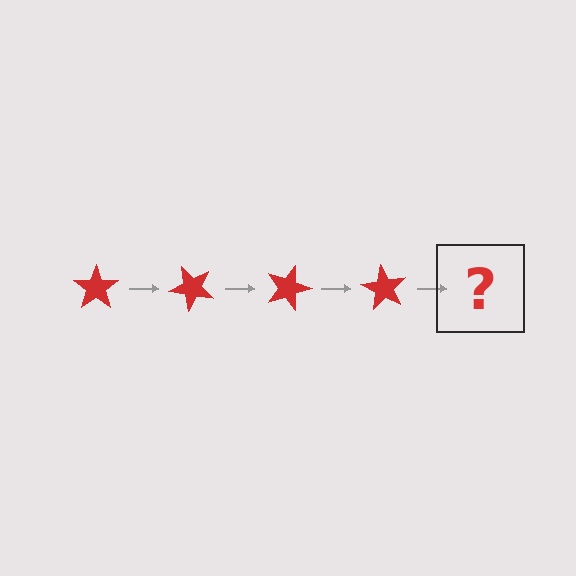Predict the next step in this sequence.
The next step is a red star rotated 180 degrees.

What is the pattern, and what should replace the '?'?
The pattern is that the star rotates 45 degrees each step. The '?' should be a red star rotated 180 degrees.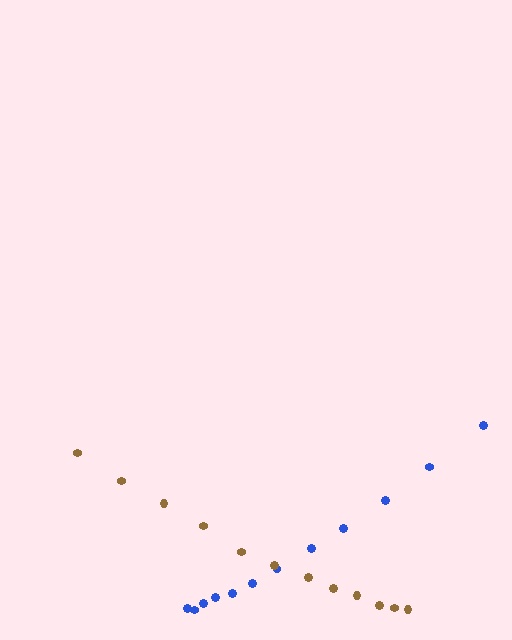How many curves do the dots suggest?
There are 2 distinct paths.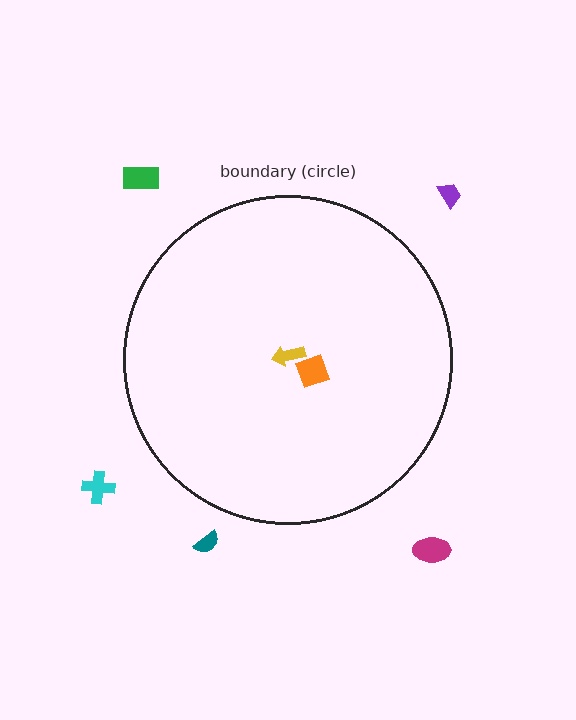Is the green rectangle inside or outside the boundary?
Outside.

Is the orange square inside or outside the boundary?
Inside.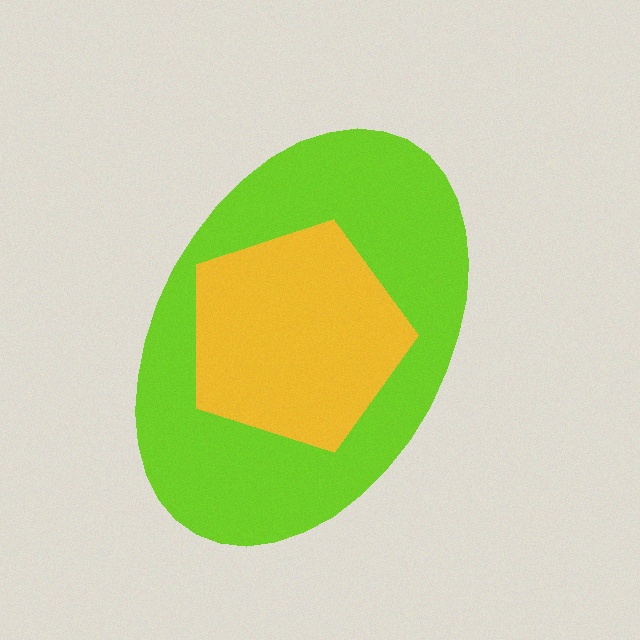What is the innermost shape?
The yellow pentagon.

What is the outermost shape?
The lime ellipse.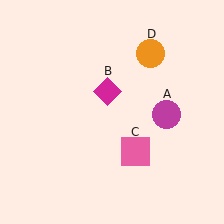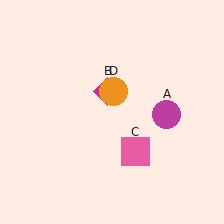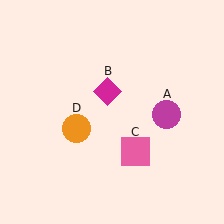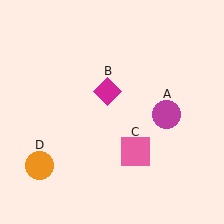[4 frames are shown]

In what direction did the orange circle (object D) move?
The orange circle (object D) moved down and to the left.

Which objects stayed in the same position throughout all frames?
Magenta circle (object A) and magenta diamond (object B) and pink square (object C) remained stationary.